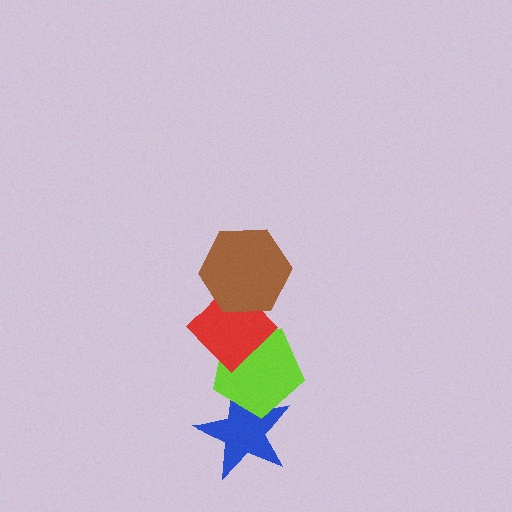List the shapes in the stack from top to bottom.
From top to bottom: the brown hexagon, the red diamond, the lime pentagon, the blue star.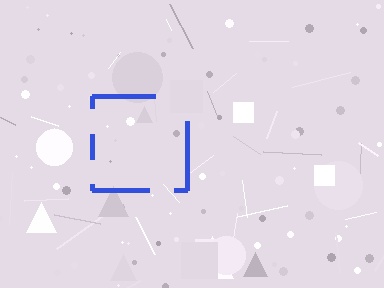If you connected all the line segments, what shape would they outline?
They would outline a square.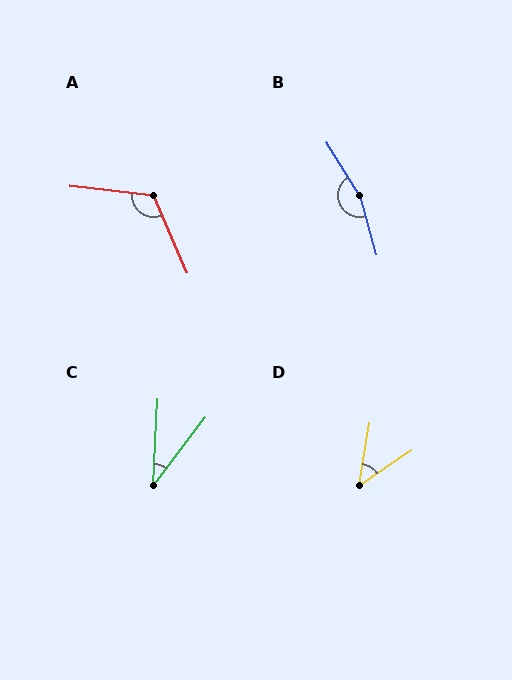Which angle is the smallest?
C, at approximately 34 degrees.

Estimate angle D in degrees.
Approximately 47 degrees.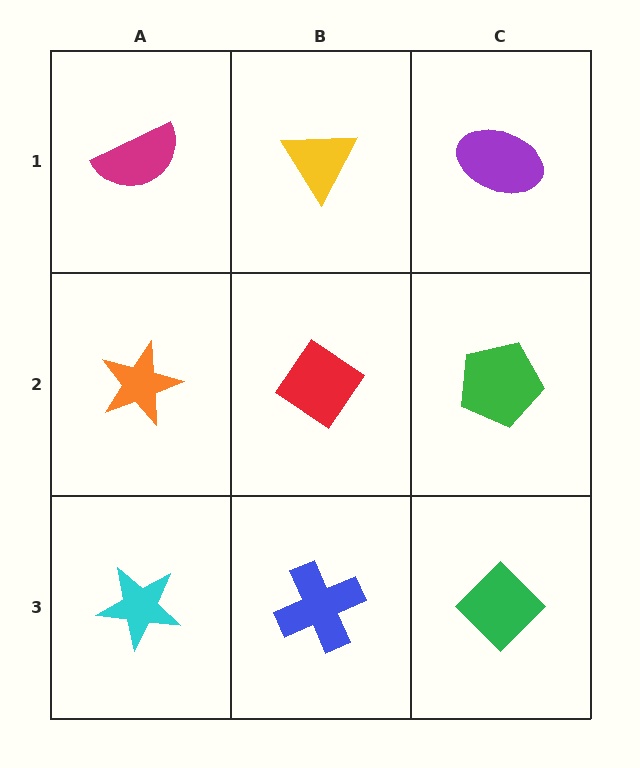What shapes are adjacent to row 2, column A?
A magenta semicircle (row 1, column A), a cyan star (row 3, column A), a red diamond (row 2, column B).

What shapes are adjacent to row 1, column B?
A red diamond (row 2, column B), a magenta semicircle (row 1, column A), a purple ellipse (row 1, column C).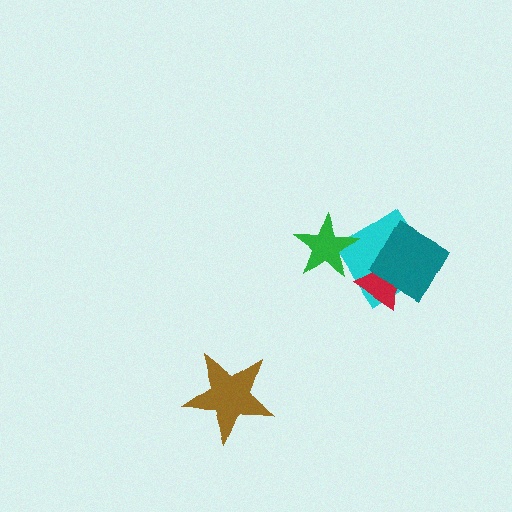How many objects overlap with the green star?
1 object overlaps with the green star.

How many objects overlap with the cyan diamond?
3 objects overlap with the cyan diamond.